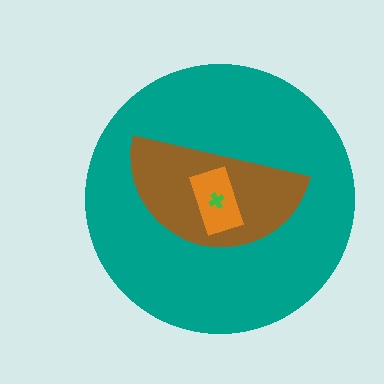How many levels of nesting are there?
4.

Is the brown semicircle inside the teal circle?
Yes.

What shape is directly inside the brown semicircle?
The orange rectangle.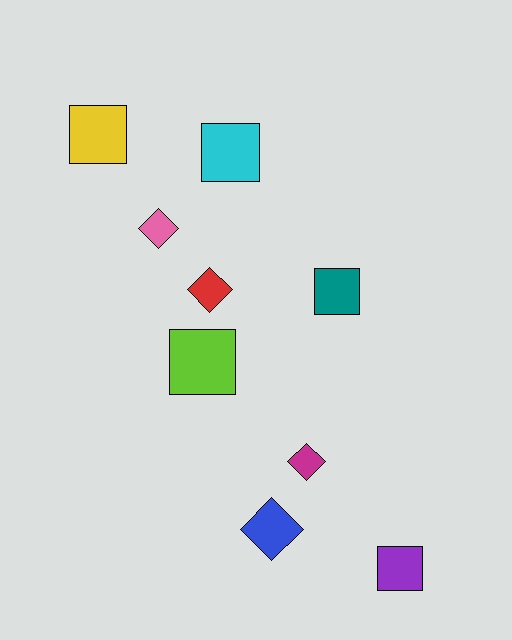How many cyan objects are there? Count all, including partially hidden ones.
There is 1 cyan object.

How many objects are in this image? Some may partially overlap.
There are 9 objects.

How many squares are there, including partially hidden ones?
There are 5 squares.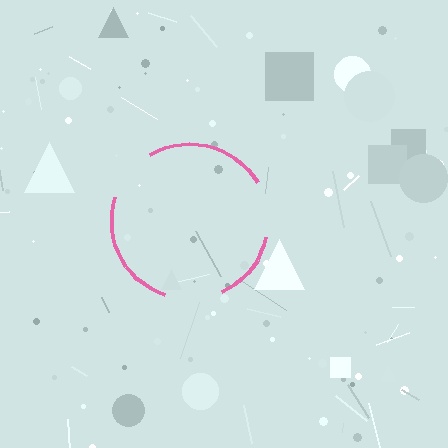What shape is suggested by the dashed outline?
The dashed outline suggests a circle.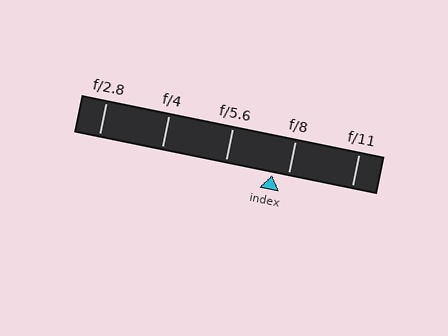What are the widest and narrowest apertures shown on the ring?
The widest aperture shown is f/2.8 and the narrowest is f/11.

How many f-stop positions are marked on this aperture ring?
There are 5 f-stop positions marked.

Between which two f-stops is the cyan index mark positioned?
The index mark is between f/5.6 and f/8.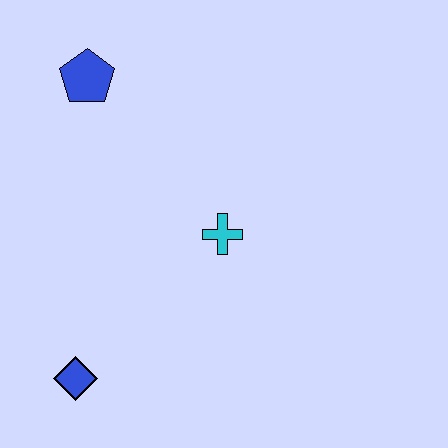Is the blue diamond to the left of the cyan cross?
Yes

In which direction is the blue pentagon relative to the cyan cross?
The blue pentagon is above the cyan cross.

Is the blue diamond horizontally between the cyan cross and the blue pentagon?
No